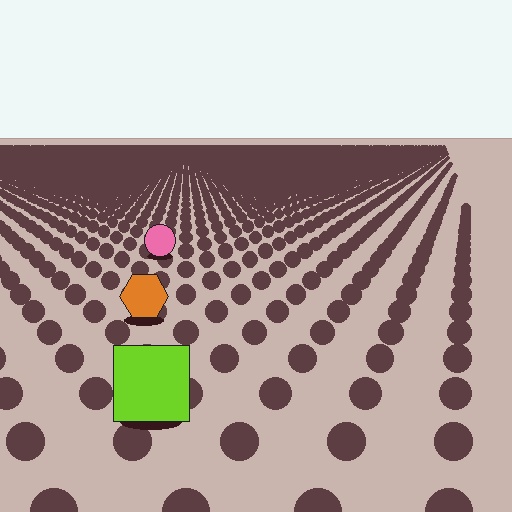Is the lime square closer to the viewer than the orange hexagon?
Yes. The lime square is closer — you can tell from the texture gradient: the ground texture is coarser near it.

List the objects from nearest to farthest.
From nearest to farthest: the lime square, the orange hexagon, the pink circle.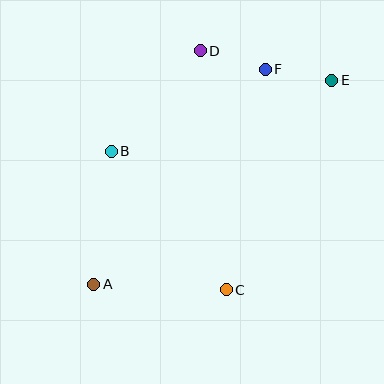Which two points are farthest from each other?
Points A and E are farthest from each other.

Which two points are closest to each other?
Points D and F are closest to each other.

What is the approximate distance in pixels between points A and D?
The distance between A and D is approximately 257 pixels.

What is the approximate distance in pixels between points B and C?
The distance between B and C is approximately 180 pixels.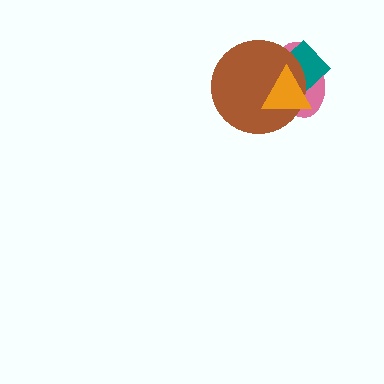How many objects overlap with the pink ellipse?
3 objects overlap with the pink ellipse.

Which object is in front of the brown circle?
The orange triangle is in front of the brown circle.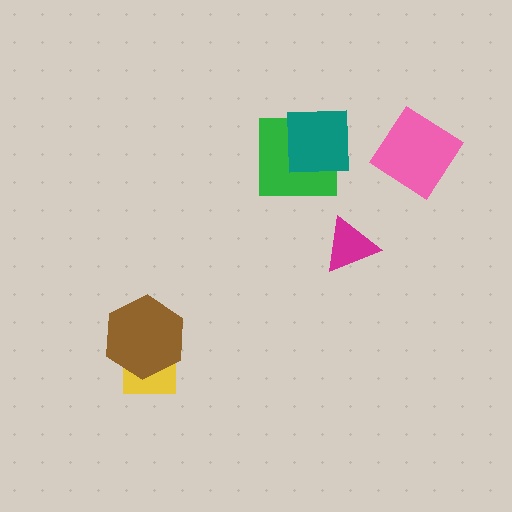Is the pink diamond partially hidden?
No, no other shape covers it.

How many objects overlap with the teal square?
1 object overlaps with the teal square.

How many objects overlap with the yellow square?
1 object overlaps with the yellow square.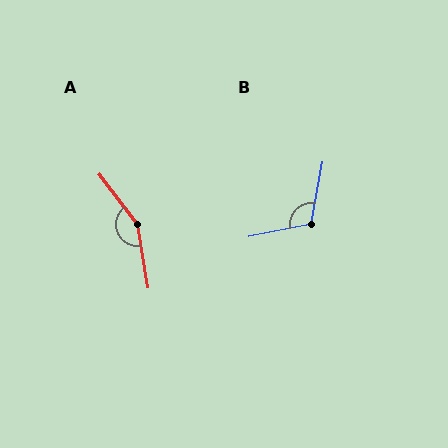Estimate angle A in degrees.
Approximately 152 degrees.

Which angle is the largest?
A, at approximately 152 degrees.